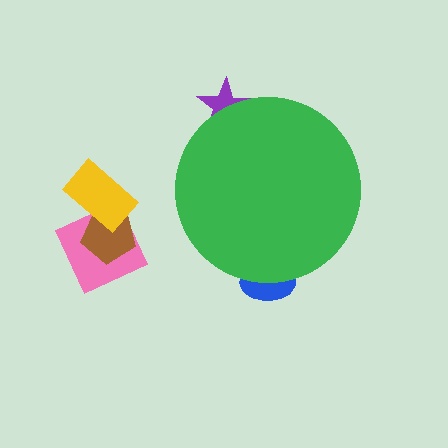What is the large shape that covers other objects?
A green circle.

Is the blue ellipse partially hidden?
Yes, the blue ellipse is partially hidden behind the green circle.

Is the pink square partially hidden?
No, the pink square is fully visible.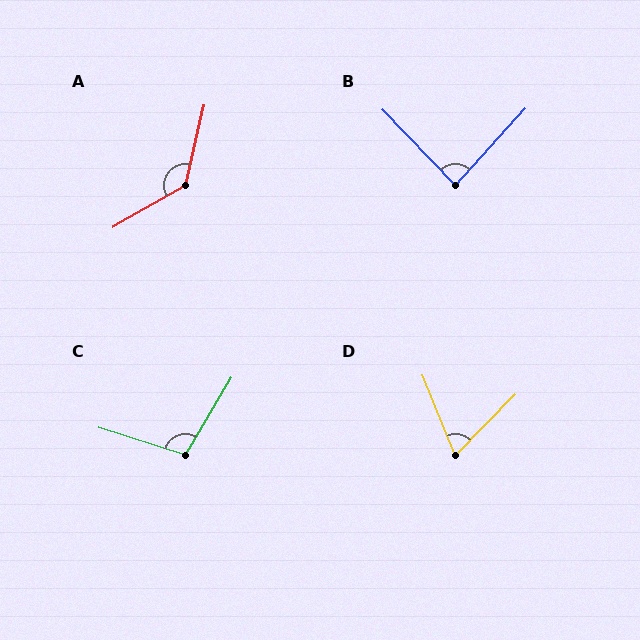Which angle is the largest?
A, at approximately 133 degrees.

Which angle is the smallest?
D, at approximately 67 degrees.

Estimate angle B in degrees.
Approximately 86 degrees.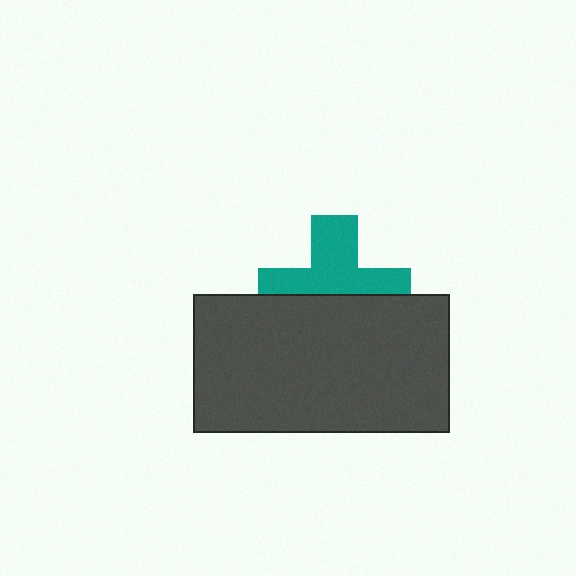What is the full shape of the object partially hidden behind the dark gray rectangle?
The partially hidden object is a teal cross.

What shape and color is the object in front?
The object in front is a dark gray rectangle.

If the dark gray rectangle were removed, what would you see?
You would see the complete teal cross.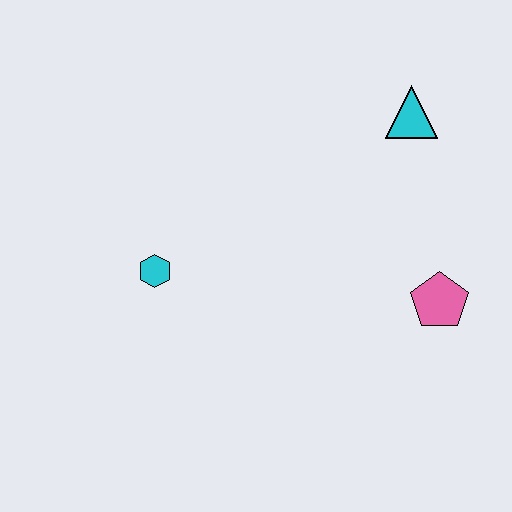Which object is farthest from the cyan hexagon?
The cyan triangle is farthest from the cyan hexagon.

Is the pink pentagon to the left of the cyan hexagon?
No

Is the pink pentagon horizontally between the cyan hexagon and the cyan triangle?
No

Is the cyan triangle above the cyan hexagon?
Yes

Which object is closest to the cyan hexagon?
The pink pentagon is closest to the cyan hexagon.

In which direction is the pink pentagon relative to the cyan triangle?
The pink pentagon is below the cyan triangle.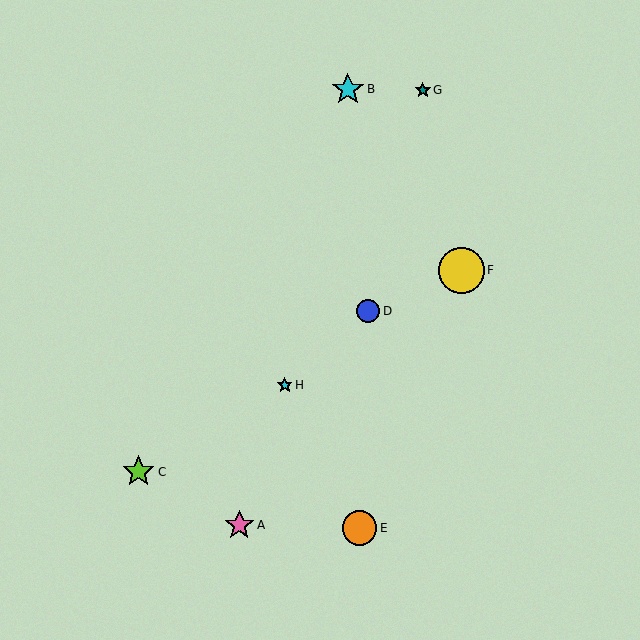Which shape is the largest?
The yellow circle (labeled F) is the largest.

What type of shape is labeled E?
Shape E is an orange circle.